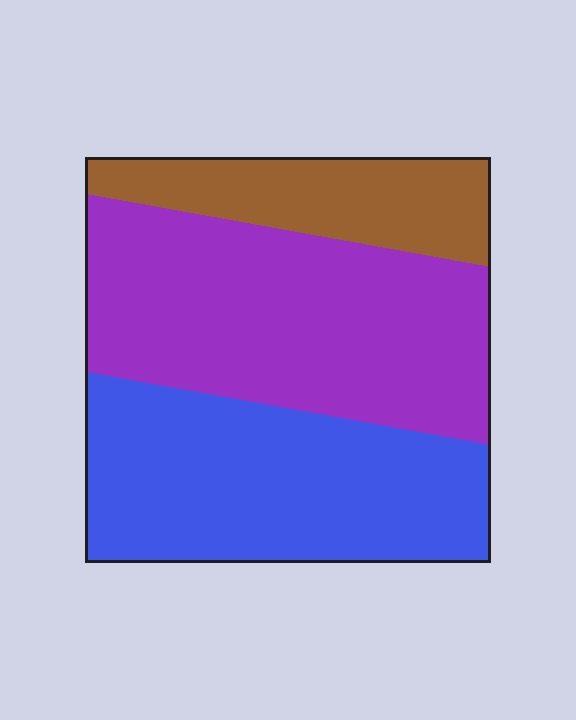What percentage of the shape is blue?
Blue takes up about three eighths (3/8) of the shape.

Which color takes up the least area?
Brown, at roughly 20%.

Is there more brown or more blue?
Blue.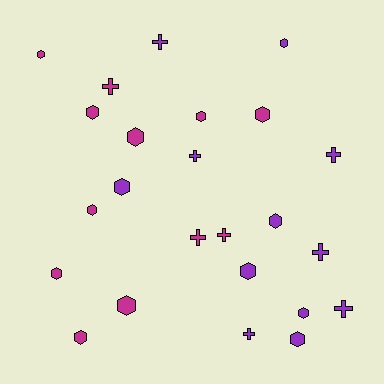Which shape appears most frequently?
Hexagon, with 15 objects.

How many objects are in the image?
There are 24 objects.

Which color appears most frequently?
Magenta, with 12 objects.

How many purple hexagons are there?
There are 6 purple hexagons.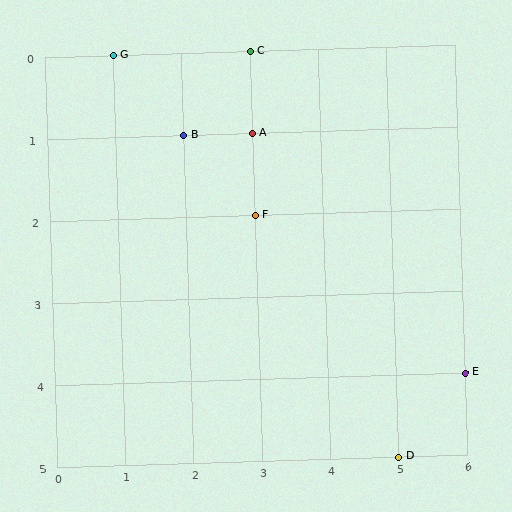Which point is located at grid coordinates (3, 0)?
Point C is at (3, 0).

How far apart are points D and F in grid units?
Points D and F are 2 columns and 3 rows apart (about 3.6 grid units diagonally).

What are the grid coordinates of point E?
Point E is at grid coordinates (6, 4).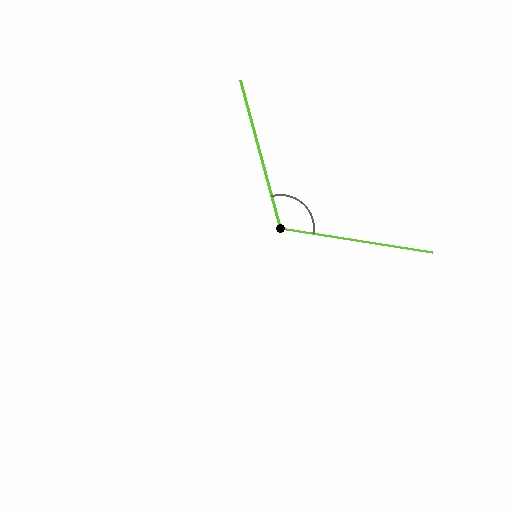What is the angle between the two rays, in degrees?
Approximately 114 degrees.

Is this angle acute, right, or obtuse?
It is obtuse.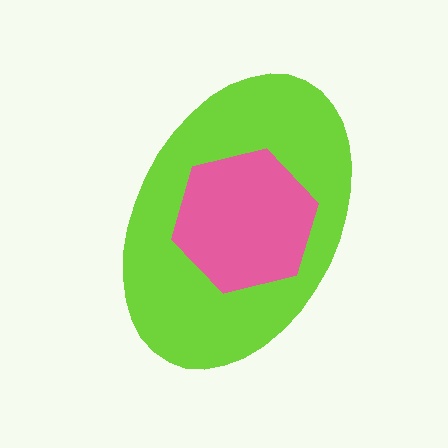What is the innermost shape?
The pink hexagon.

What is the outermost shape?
The lime ellipse.